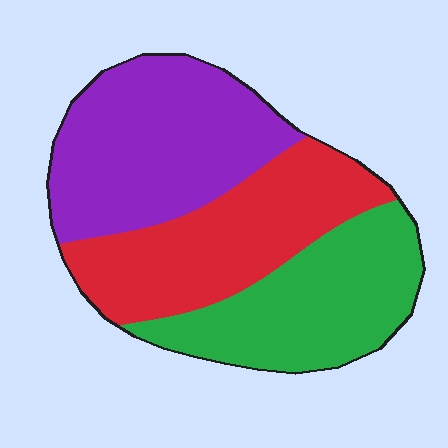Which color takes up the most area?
Purple, at roughly 35%.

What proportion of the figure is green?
Green covers 30% of the figure.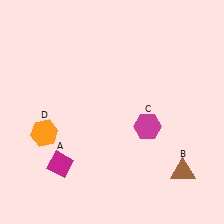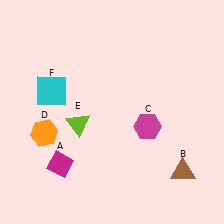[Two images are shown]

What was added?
A lime triangle (E), a cyan square (F) were added in Image 2.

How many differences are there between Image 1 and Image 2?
There are 2 differences between the two images.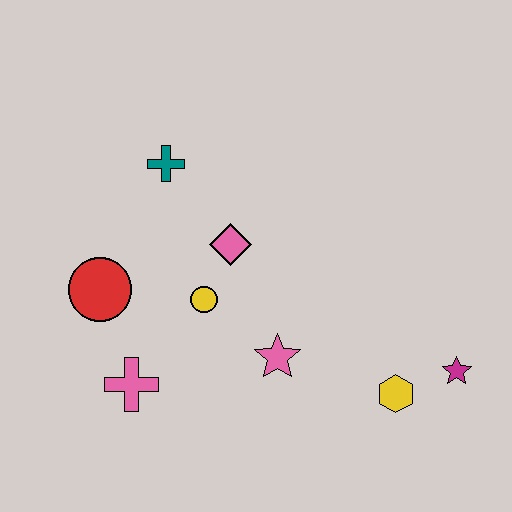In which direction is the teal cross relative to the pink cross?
The teal cross is above the pink cross.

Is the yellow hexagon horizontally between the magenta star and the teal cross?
Yes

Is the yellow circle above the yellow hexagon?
Yes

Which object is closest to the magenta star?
The yellow hexagon is closest to the magenta star.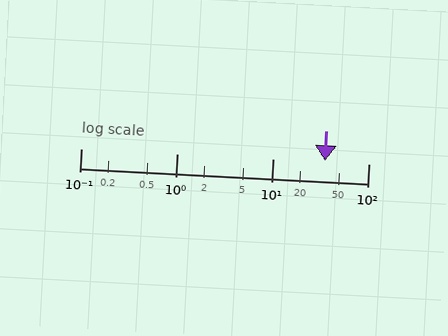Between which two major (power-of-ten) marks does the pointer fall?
The pointer is between 10 and 100.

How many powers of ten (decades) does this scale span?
The scale spans 3 decades, from 0.1 to 100.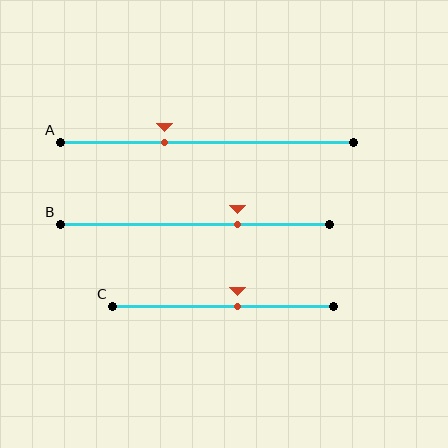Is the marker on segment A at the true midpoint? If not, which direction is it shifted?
No, the marker on segment A is shifted to the left by about 14% of the segment length.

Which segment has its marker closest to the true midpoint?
Segment C has its marker closest to the true midpoint.